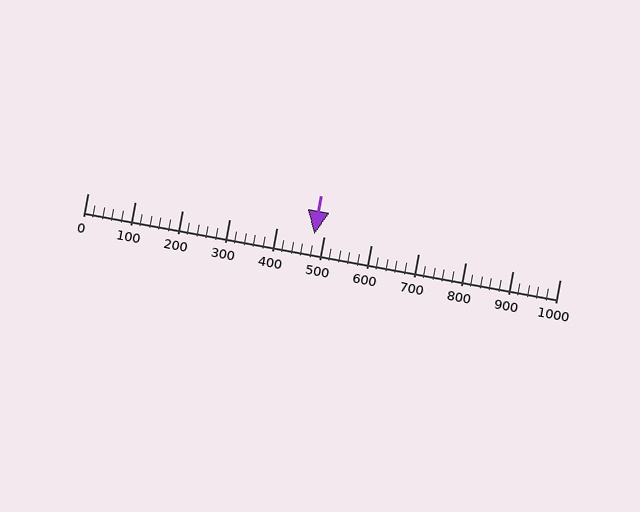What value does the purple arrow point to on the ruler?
The purple arrow points to approximately 480.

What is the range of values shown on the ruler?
The ruler shows values from 0 to 1000.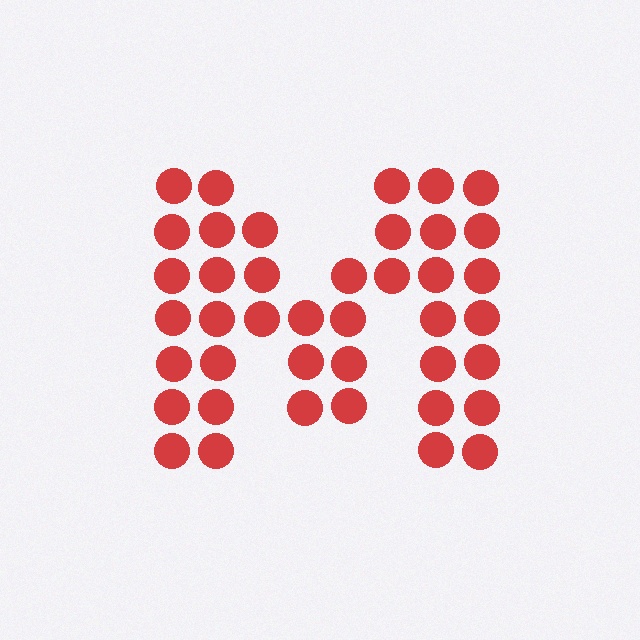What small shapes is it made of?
It is made of small circles.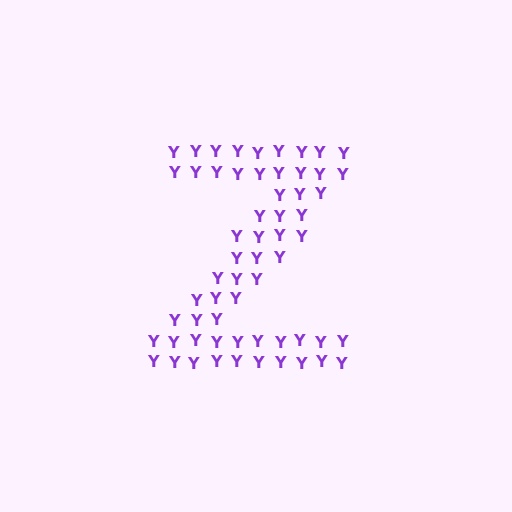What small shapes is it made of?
It is made of small letter Y's.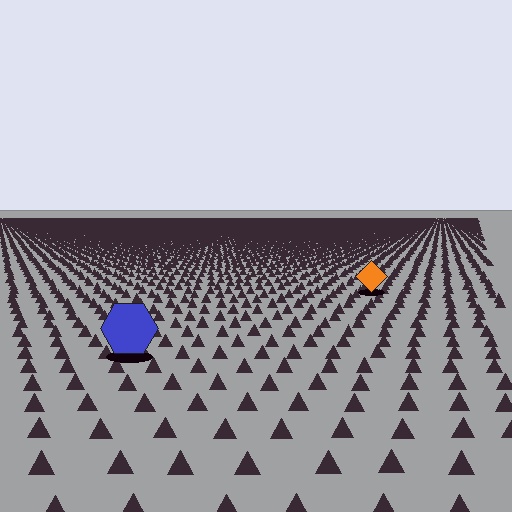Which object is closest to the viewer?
The blue hexagon is closest. The texture marks near it are larger and more spread out.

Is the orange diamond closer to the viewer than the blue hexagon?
No. The blue hexagon is closer — you can tell from the texture gradient: the ground texture is coarser near it.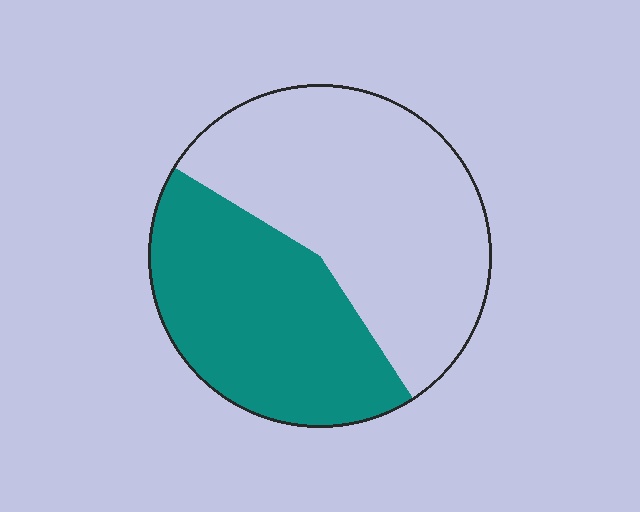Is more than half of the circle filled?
No.